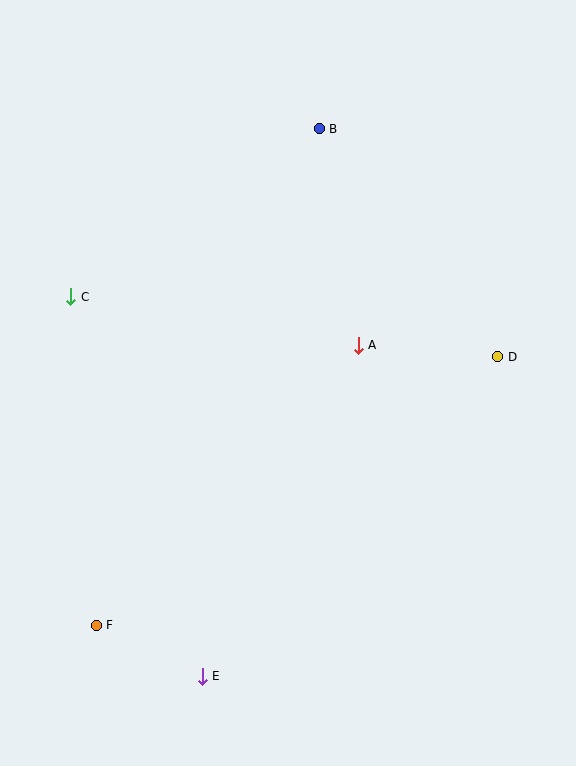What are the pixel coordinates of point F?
Point F is at (96, 625).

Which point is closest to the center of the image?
Point A at (358, 345) is closest to the center.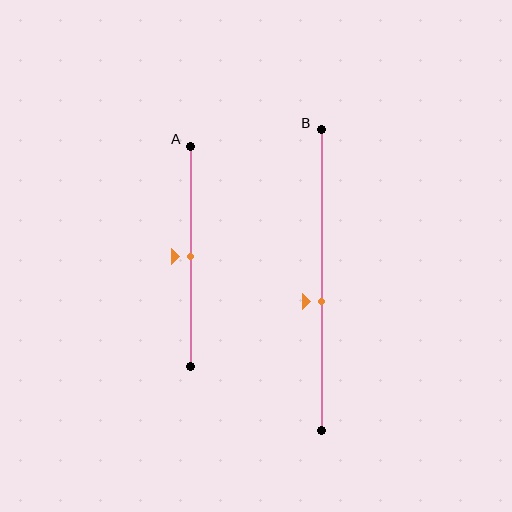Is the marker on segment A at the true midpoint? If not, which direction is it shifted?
Yes, the marker on segment A is at the true midpoint.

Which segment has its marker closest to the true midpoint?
Segment A has its marker closest to the true midpoint.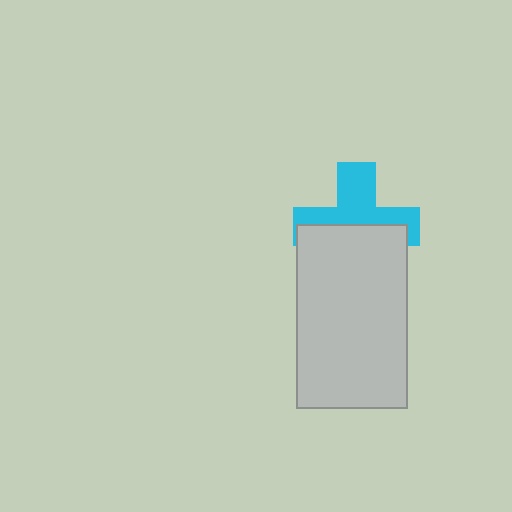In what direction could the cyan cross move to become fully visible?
The cyan cross could move up. That would shift it out from behind the light gray rectangle entirely.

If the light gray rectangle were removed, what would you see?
You would see the complete cyan cross.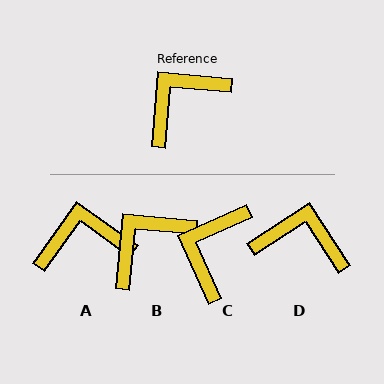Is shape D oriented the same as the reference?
No, it is off by about 52 degrees.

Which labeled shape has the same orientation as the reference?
B.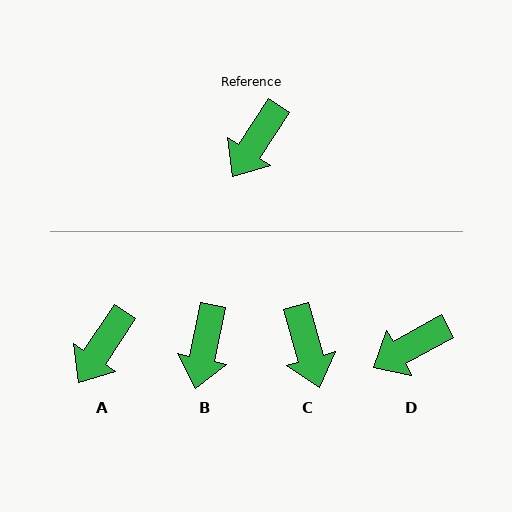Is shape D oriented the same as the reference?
No, it is off by about 27 degrees.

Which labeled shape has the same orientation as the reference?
A.